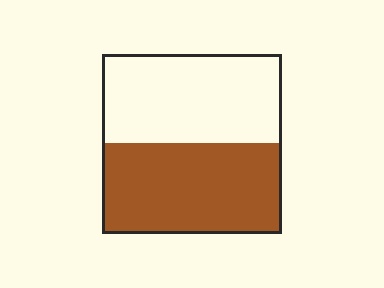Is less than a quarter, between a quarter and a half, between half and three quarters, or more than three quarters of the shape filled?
Between half and three quarters.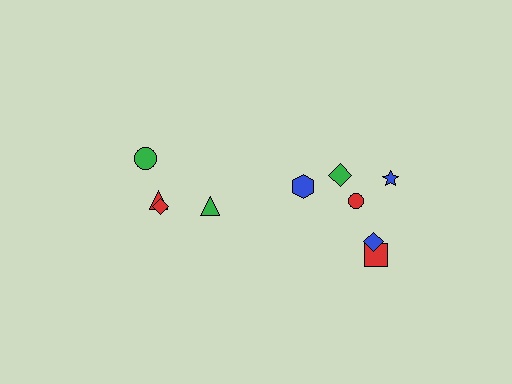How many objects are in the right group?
There are 6 objects.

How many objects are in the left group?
There are 4 objects.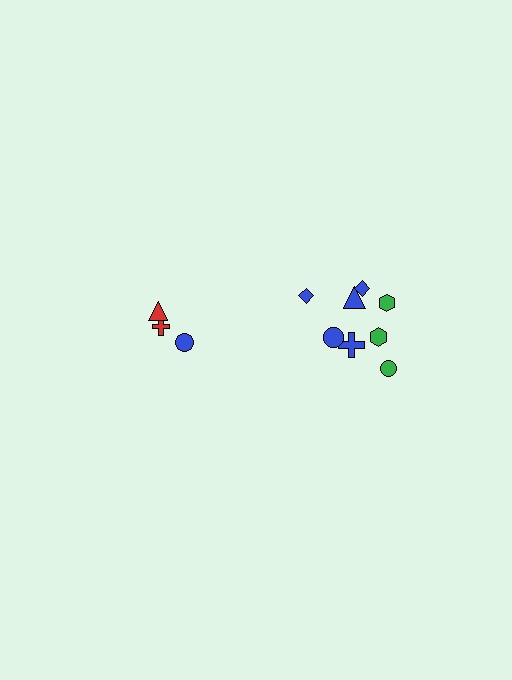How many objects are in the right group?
There are 8 objects.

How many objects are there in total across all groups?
There are 11 objects.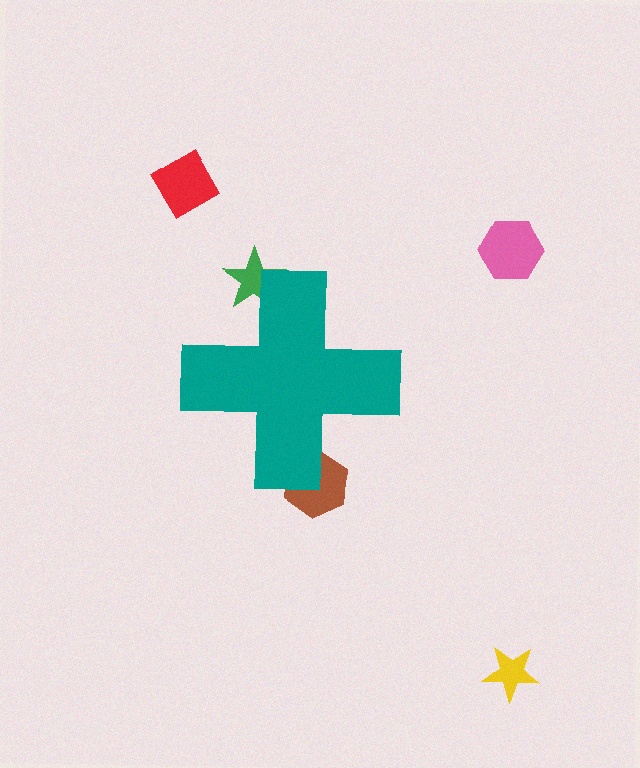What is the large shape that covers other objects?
A teal cross.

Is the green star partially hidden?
Yes, the green star is partially hidden behind the teal cross.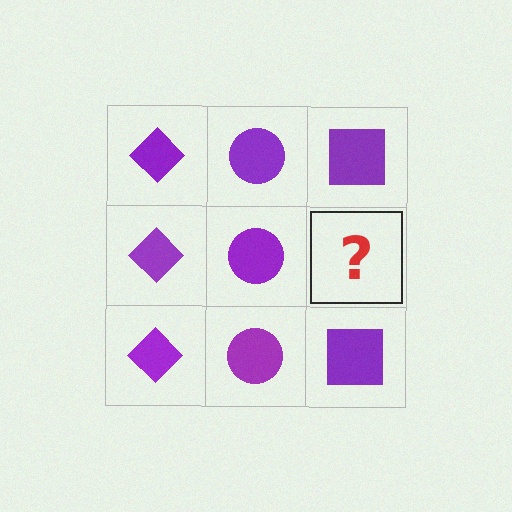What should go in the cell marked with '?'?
The missing cell should contain a purple square.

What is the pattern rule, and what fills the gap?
The rule is that each column has a consistent shape. The gap should be filled with a purple square.